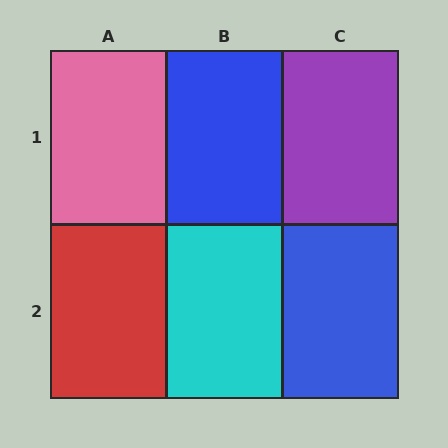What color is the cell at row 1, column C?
Purple.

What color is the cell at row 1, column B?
Blue.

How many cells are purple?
1 cell is purple.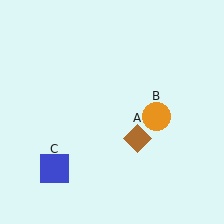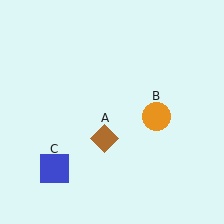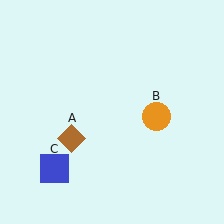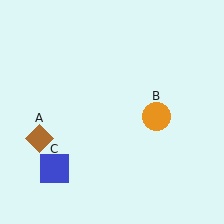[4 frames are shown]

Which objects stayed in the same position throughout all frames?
Orange circle (object B) and blue square (object C) remained stationary.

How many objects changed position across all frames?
1 object changed position: brown diamond (object A).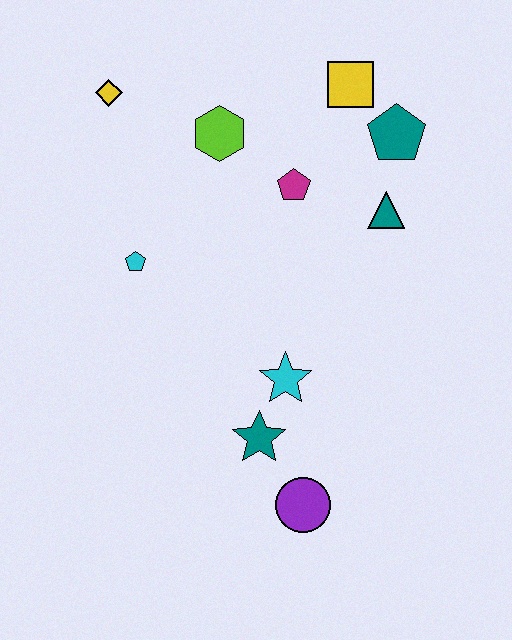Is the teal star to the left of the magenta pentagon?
Yes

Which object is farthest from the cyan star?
The yellow diamond is farthest from the cyan star.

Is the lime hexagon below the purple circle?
No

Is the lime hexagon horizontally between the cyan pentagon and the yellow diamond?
No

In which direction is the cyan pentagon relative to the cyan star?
The cyan pentagon is to the left of the cyan star.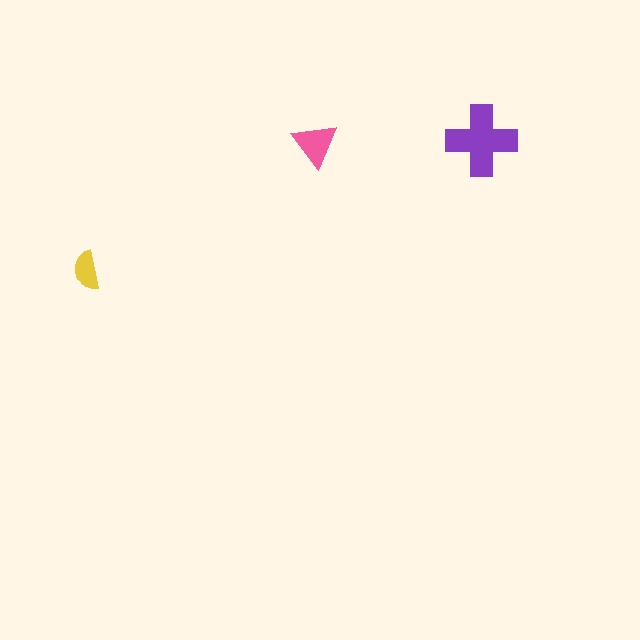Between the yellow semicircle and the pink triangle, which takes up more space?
The pink triangle.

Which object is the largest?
The purple cross.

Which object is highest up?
The purple cross is topmost.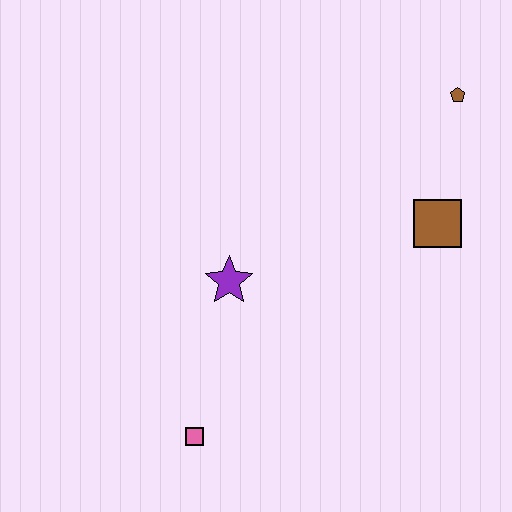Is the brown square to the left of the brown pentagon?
Yes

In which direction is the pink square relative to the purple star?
The pink square is below the purple star.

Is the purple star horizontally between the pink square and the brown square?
Yes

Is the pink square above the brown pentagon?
No